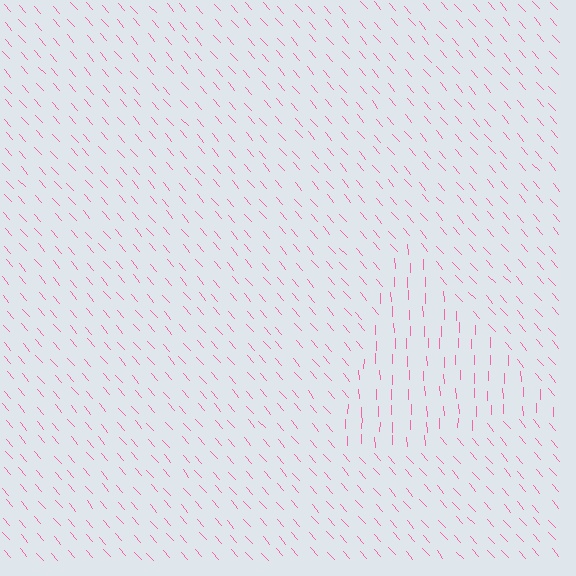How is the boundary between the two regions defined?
The boundary is defined purely by a change in line orientation (approximately 40 degrees difference). All lines are the same color and thickness.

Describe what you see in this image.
The image is filled with small pink line segments. A triangle region in the image has lines oriented differently from the surrounding lines, creating a visible texture boundary.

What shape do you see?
I see a triangle.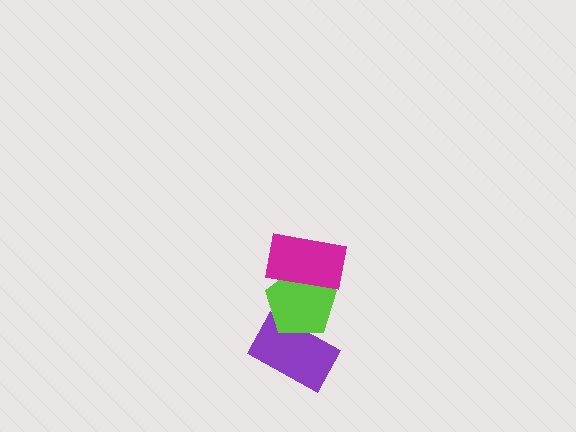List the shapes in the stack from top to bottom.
From top to bottom: the magenta rectangle, the lime pentagon, the purple rectangle.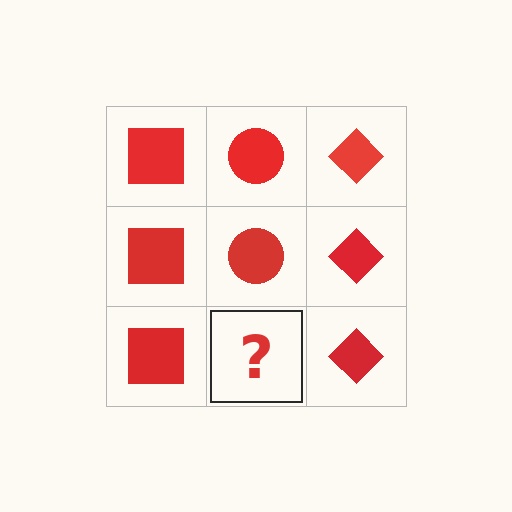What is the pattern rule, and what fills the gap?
The rule is that each column has a consistent shape. The gap should be filled with a red circle.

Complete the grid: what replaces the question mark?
The question mark should be replaced with a red circle.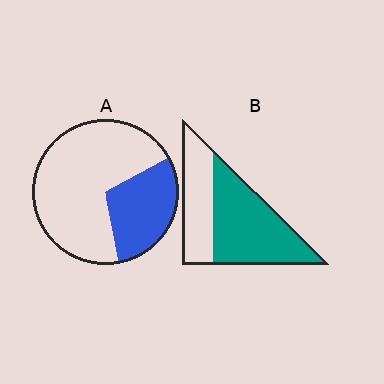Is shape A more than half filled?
No.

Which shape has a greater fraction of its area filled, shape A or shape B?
Shape B.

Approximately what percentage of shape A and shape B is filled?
A is approximately 30% and B is approximately 60%.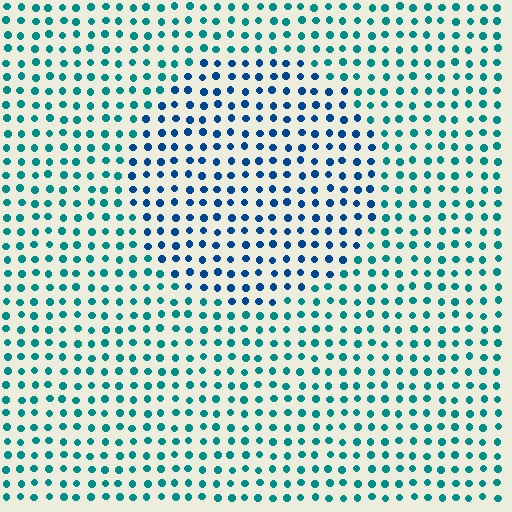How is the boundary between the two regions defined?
The boundary is defined purely by a slight shift in hue (about 35 degrees). Spacing, size, and orientation are identical on both sides.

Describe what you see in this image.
The image is filled with small teal elements in a uniform arrangement. A circle-shaped region is visible where the elements are tinted to a slightly different hue, forming a subtle color boundary.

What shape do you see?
I see a circle.